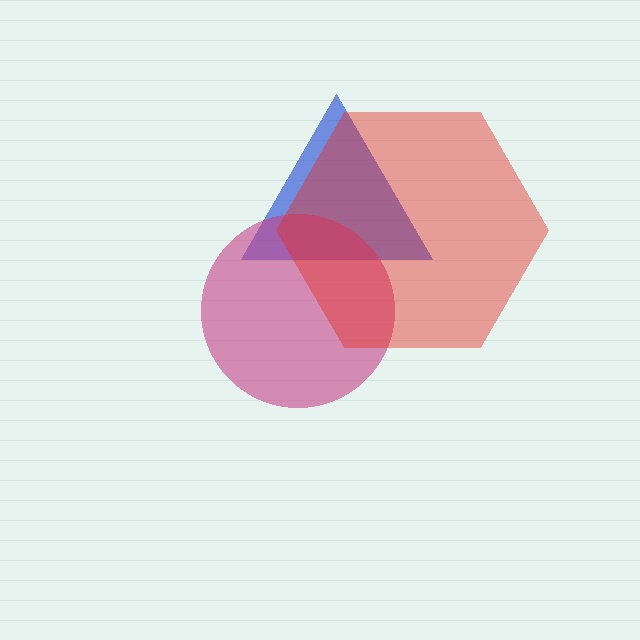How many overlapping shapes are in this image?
There are 3 overlapping shapes in the image.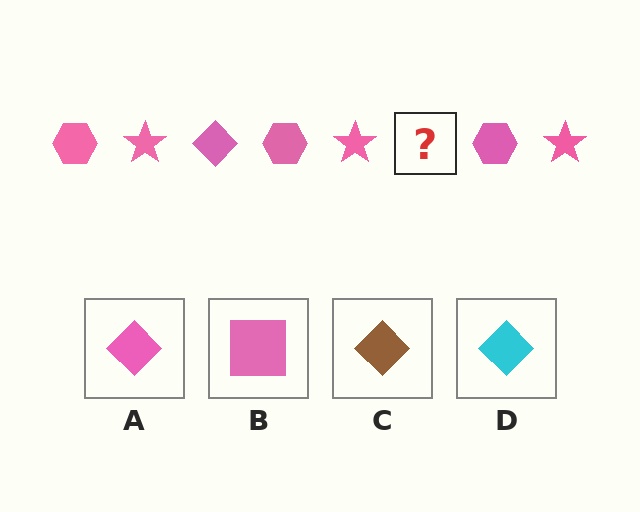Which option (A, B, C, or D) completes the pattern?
A.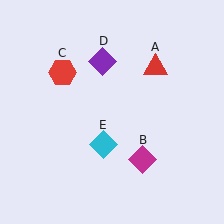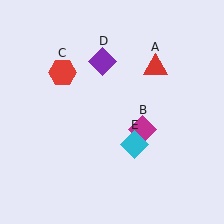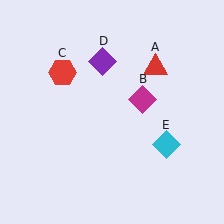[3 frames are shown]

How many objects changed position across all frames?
2 objects changed position: magenta diamond (object B), cyan diamond (object E).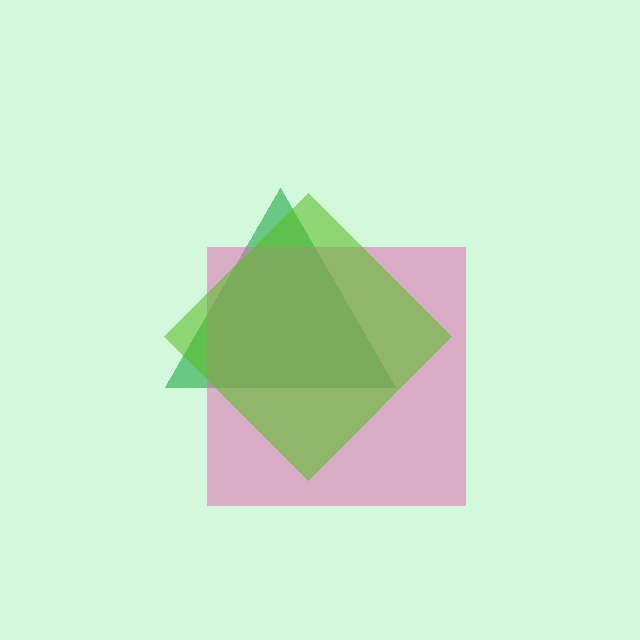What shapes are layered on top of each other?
The layered shapes are: a green triangle, a pink square, a lime diamond.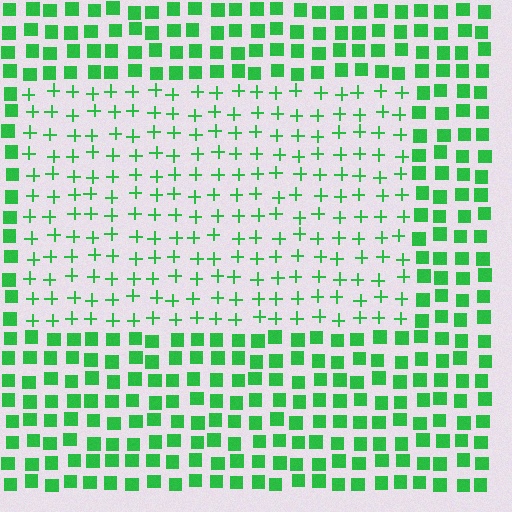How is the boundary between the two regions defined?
The boundary is defined by a change in element shape: plus signs inside vs. squares outside. All elements share the same color and spacing.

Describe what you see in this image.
The image is filled with small green elements arranged in a uniform grid. A rectangle-shaped region contains plus signs, while the surrounding area contains squares. The boundary is defined purely by the change in element shape.